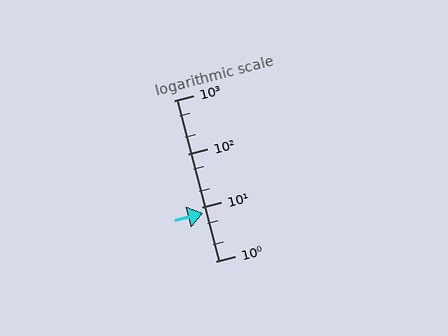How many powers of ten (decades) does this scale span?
The scale spans 3 decades, from 1 to 1000.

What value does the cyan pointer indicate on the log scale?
The pointer indicates approximately 8.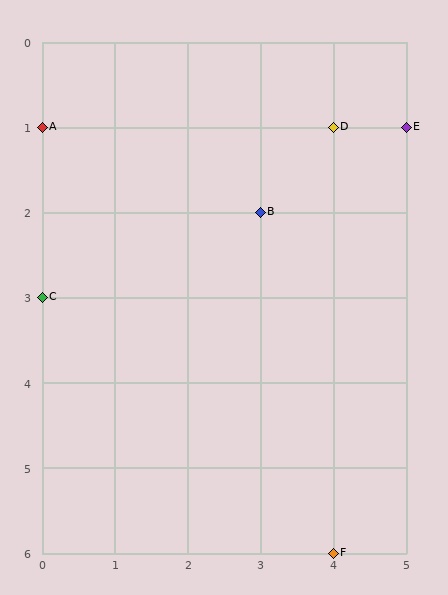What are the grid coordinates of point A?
Point A is at grid coordinates (0, 1).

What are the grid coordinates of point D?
Point D is at grid coordinates (4, 1).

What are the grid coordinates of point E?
Point E is at grid coordinates (5, 1).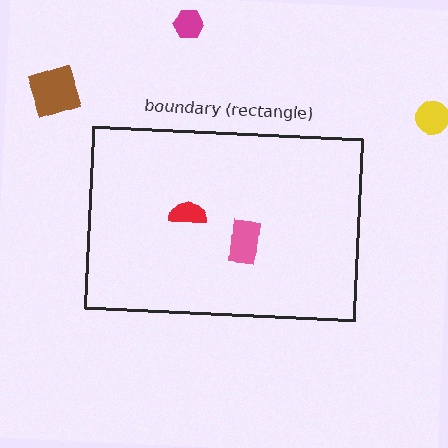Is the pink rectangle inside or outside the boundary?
Inside.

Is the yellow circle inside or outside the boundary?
Outside.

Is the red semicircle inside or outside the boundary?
Inside.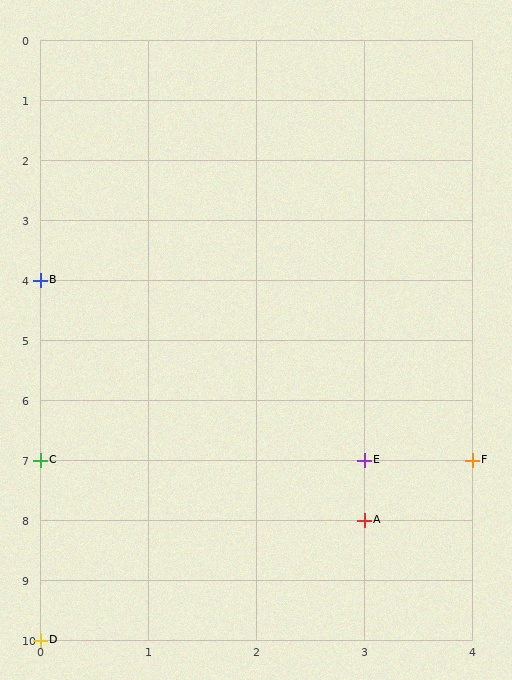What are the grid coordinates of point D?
Point D is at grid coordinates (0, 10).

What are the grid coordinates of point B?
Point B is at grid coordinates (0, 4).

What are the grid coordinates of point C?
Point C is at grid coordinates (0, 7).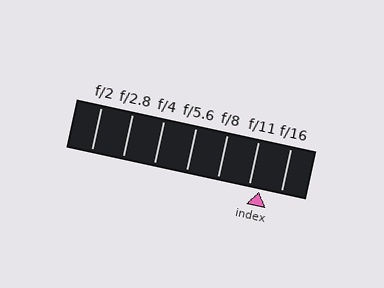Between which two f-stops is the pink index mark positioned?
The index mark is between f/11 and f/16.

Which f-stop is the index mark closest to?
The index mark is closest to f/11.